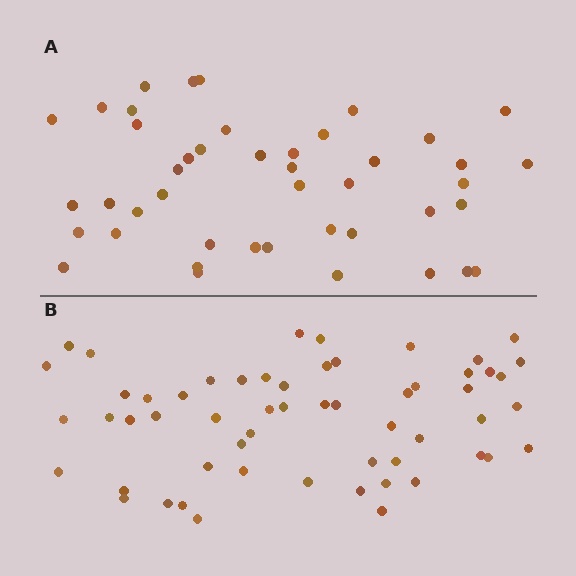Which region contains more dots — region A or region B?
Region B (the bottom region) has more dots.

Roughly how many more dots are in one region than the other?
Region B has approximately 15 more dots than region A.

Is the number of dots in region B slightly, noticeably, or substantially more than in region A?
Region B has noticeably more, but not dramatically so. The ratio is roughly 1.3 to 1.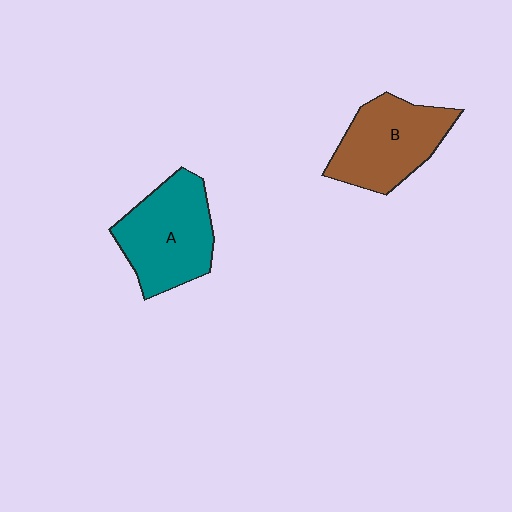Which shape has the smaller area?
Shape B (brown).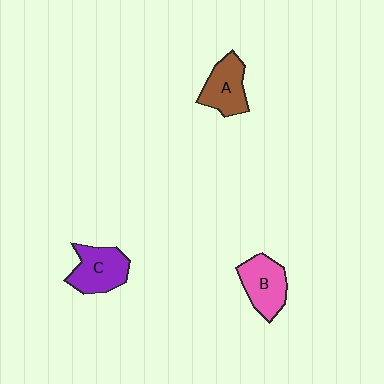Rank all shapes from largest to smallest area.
From largest to smallest: C (purple), B (pink), A (brown).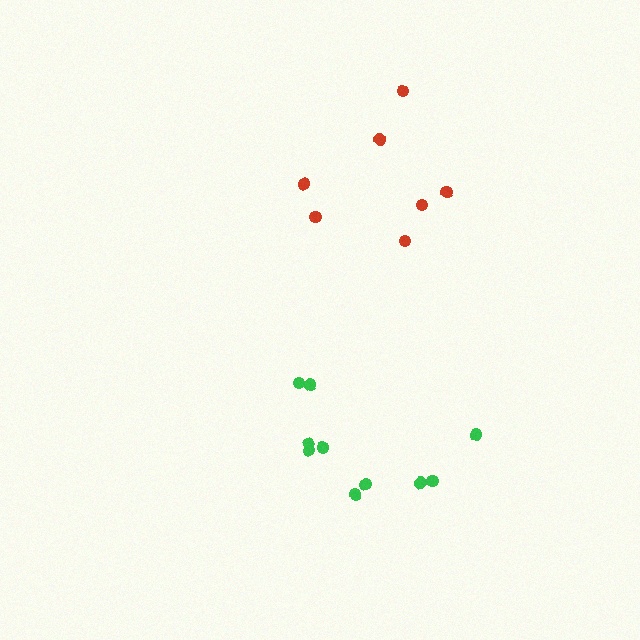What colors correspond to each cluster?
The clusters are colored: green, red.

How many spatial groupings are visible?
There are 2 spatial groupings.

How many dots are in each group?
Group 1: 10 dots, Group 2: 7 dots (17 total).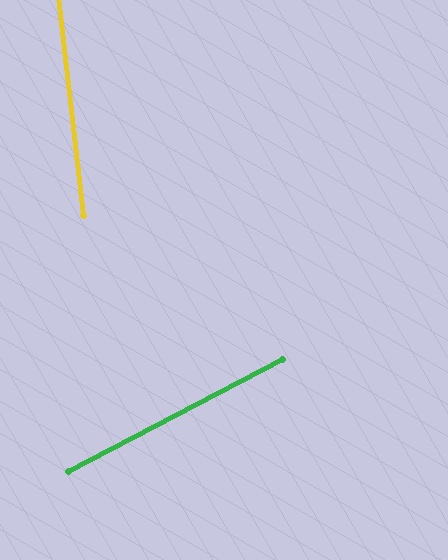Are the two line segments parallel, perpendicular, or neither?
Neither parallel nor perpendicular — they differ by about 69°.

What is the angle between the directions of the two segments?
Approximately 69 degrees.